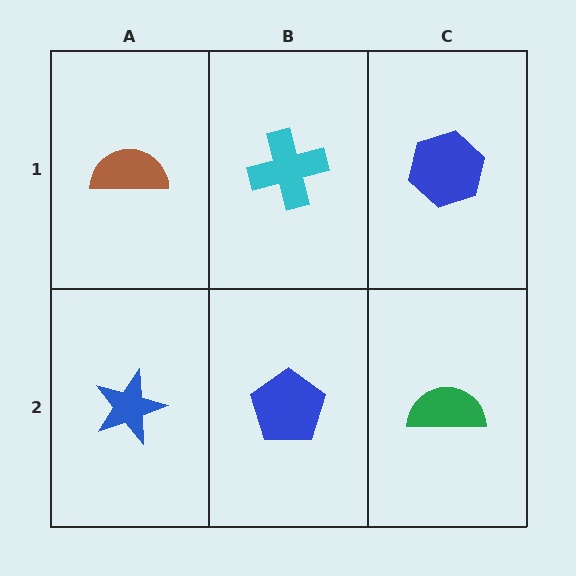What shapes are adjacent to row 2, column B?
A cyan cross (row 1, column B), a blue star (row 2, column A), a green semicircle (row 2, column C).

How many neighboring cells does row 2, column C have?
2.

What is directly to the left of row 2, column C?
A blue pentagon.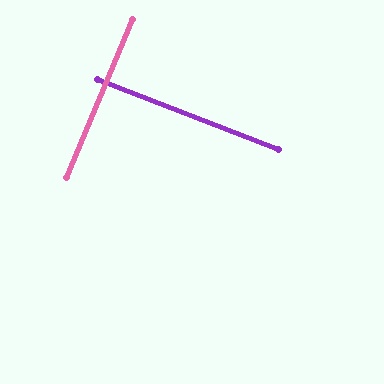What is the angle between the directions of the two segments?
Approximately 88 degrees.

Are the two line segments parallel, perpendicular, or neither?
Perpendicular — they meet at approximately 88°.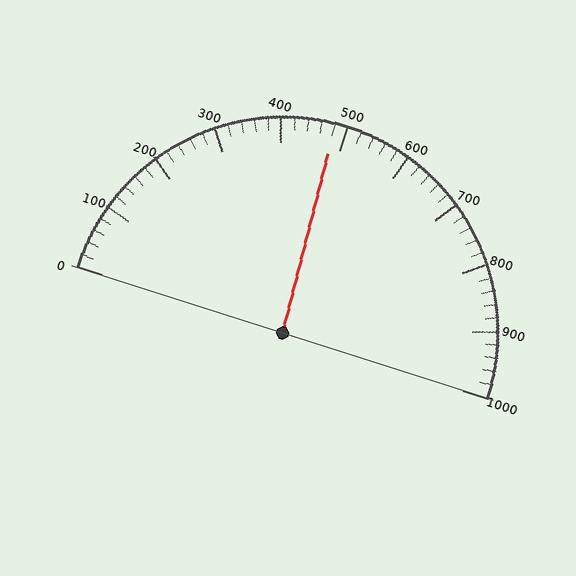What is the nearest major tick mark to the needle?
The nearest major tick mark is 500.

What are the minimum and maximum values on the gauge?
The gauge ranges from 0 to 1000.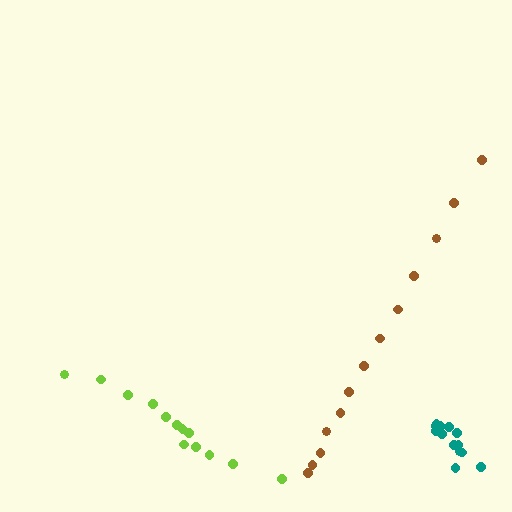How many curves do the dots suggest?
There are 3 distinct paths.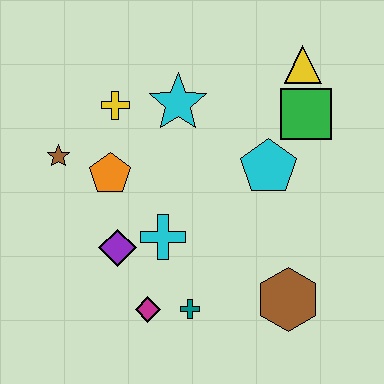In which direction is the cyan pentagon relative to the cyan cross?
The cyan pentagon is to the right of the cyan cross.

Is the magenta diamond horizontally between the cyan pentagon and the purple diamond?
Yes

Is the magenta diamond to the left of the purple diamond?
No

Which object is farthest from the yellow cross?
The brown hexagon is farthest from the yellow cross.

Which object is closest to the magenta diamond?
The teal cross is closest to the magenta diamond.